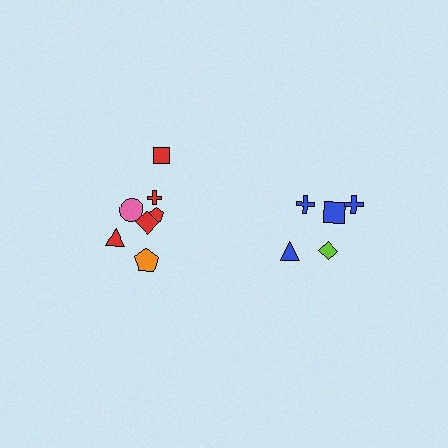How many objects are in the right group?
There are 5 objects.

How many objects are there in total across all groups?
There are 12 objects.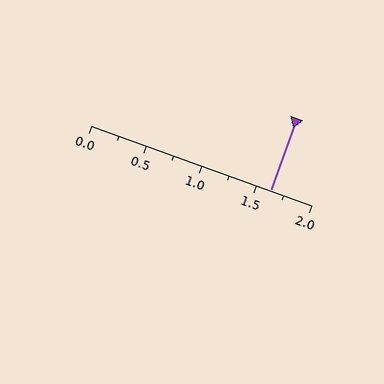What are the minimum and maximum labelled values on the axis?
The axis runs from 0.0 to 2.0.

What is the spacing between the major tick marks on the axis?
The major ticks are spaced 0.5 apart.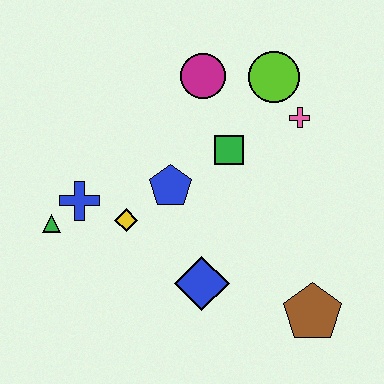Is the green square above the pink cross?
No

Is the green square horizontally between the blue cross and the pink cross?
Yes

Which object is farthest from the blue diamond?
The lime circle is farthest from the blue diamond.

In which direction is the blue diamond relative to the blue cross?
The blue diamond is to the right of the blue cross.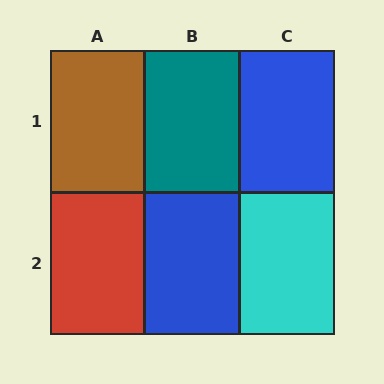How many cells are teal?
1 cell is teal.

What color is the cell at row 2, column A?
Red.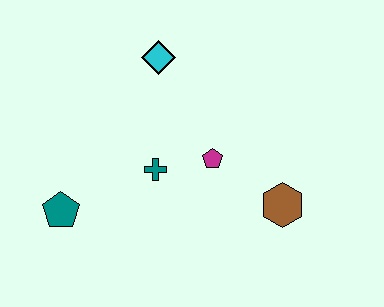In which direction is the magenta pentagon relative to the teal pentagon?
The magenta pentagon is to the right of the teal pentagon.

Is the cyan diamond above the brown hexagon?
Yes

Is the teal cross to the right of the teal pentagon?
Yes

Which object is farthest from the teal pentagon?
The brown hexagon is farthest from the teal pentagon.